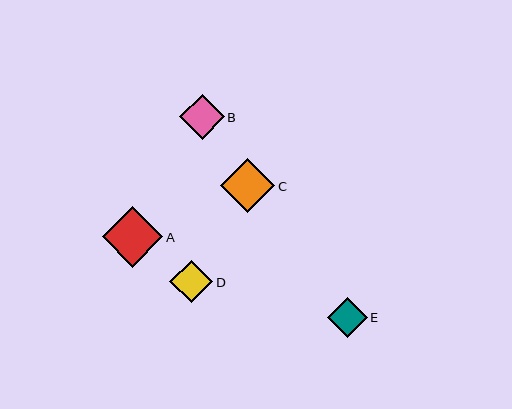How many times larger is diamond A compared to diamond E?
Diamond A is approximately 1.5 times the size of diamond E.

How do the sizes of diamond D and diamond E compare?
Diamond D and diamond E are approximately the same size.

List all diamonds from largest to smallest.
From largest to smallest: A, C, B, D, E.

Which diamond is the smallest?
Diamond E is the smallest with a size of approximately 40 pixels.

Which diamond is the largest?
Diamond A is the largest with a size of approximately 61 pixels.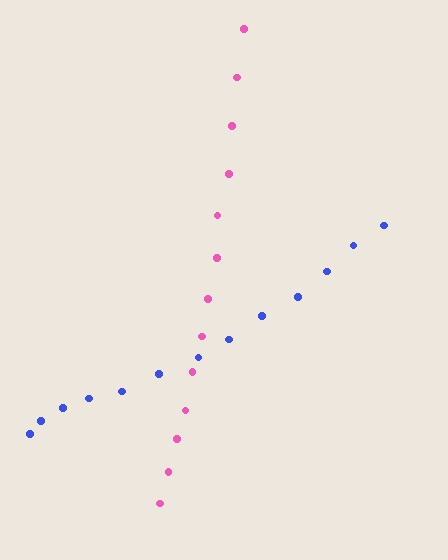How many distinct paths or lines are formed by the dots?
There are 2 distinct paths.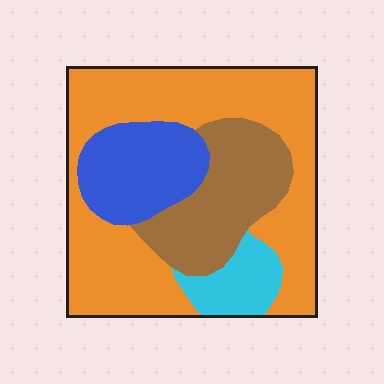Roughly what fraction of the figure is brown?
Brown covers around 20% of the figure.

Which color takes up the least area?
Cyan, at roughly 10%.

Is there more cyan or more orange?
Orange.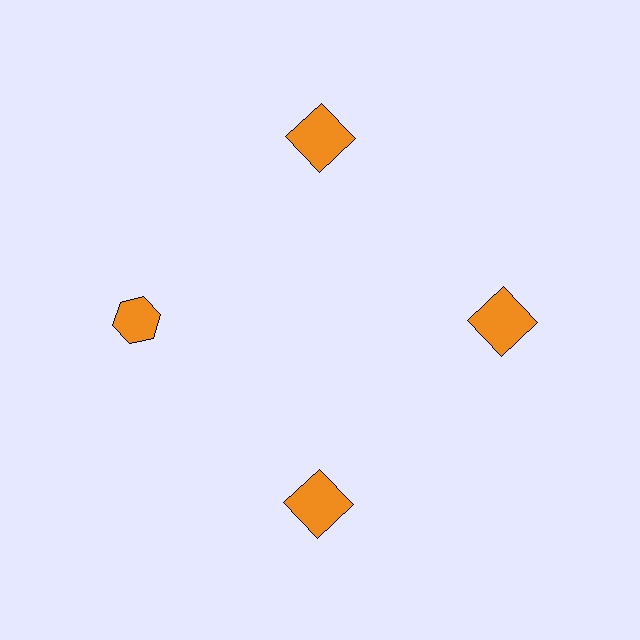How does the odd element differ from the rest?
It has a different shape: hexagon instead of square.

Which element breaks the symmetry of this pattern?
The orange hexagon at roughly the 9 o'clock position breaks the symmetry. All other shapes are orange squares.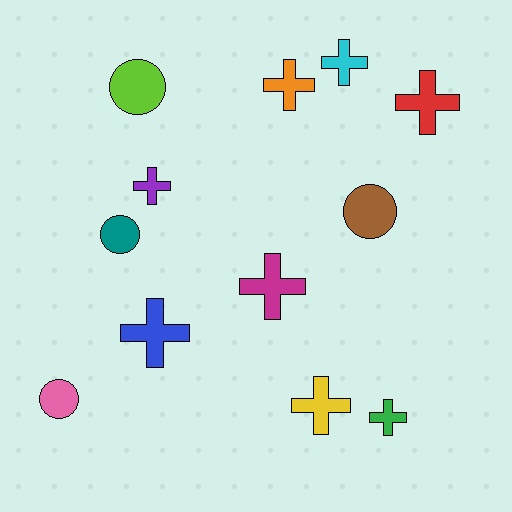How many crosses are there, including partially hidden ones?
There are 8 crosses.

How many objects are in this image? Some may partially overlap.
There are 12 objects.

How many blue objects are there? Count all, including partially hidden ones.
There is 1 blue object.